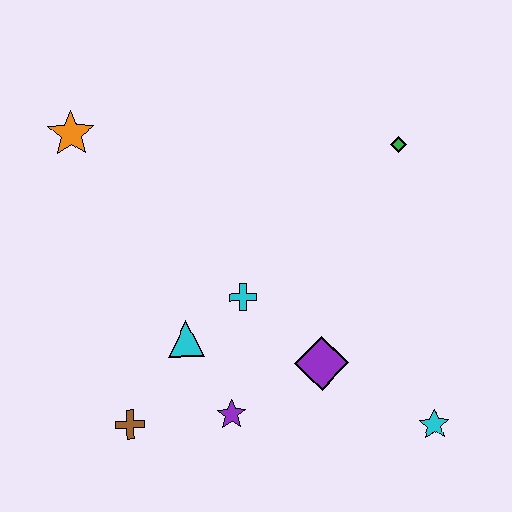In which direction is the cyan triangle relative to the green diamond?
The cyan triangle is to the left of the green diamond.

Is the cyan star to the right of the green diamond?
Yes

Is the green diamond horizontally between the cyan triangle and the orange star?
No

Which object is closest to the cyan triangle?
The cyan cross is closest to the cyan triangle.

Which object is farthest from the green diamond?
The brown cross is farthest from the green diamond.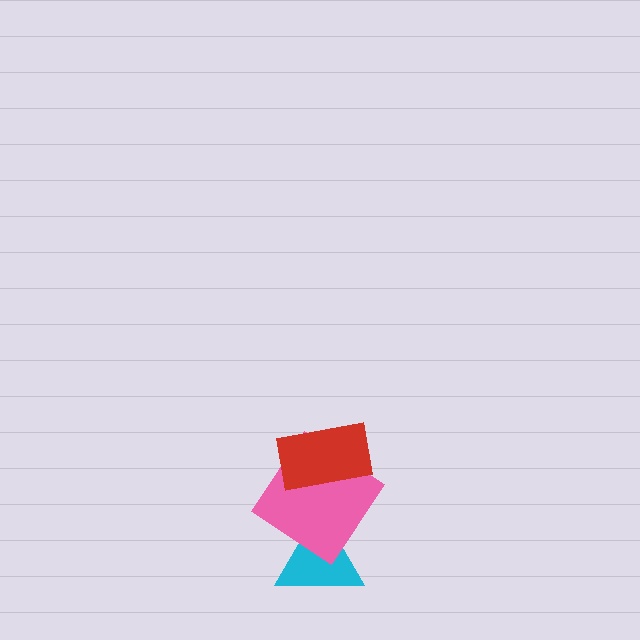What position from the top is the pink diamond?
The pink diamond is 2nd from the top.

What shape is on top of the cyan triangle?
The pink diamond is on top of the cyan triangle.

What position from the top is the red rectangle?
The red rectangle is 1st from the top.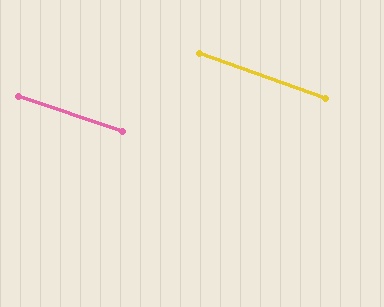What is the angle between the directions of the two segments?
Approximately 1 degree.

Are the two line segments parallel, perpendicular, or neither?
Parallel — their directions differ by only 1.4°.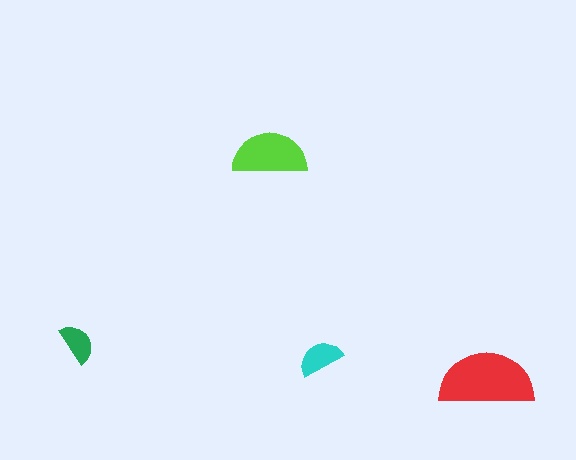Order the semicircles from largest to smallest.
the red one, the lime one, the cyan one, the green one.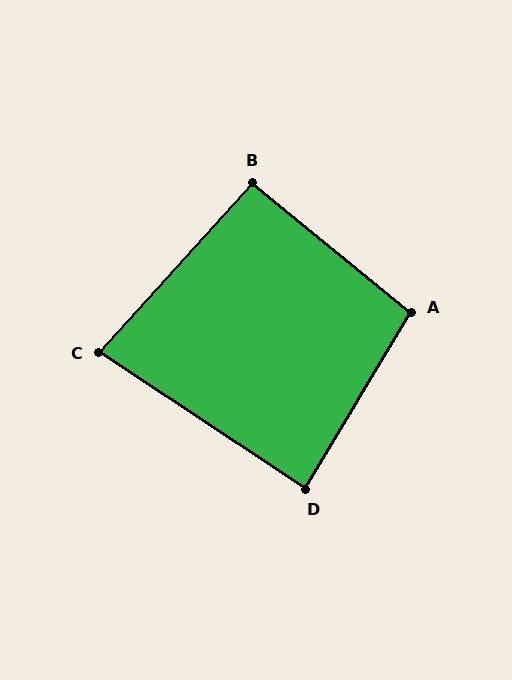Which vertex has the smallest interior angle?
C, at approximately 81 degrees.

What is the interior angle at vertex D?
Approximately 87 degrees (approximately right).